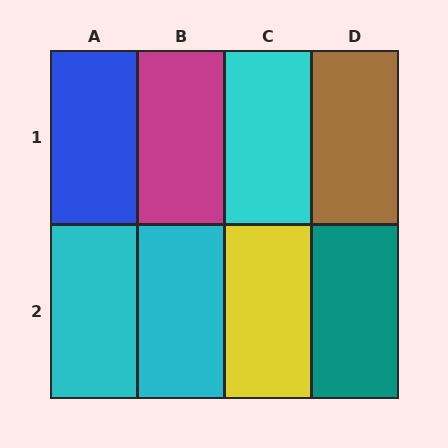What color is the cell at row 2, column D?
Teal.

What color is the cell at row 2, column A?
Cyan.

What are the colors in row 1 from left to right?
Blue, magenta, cyan, brown.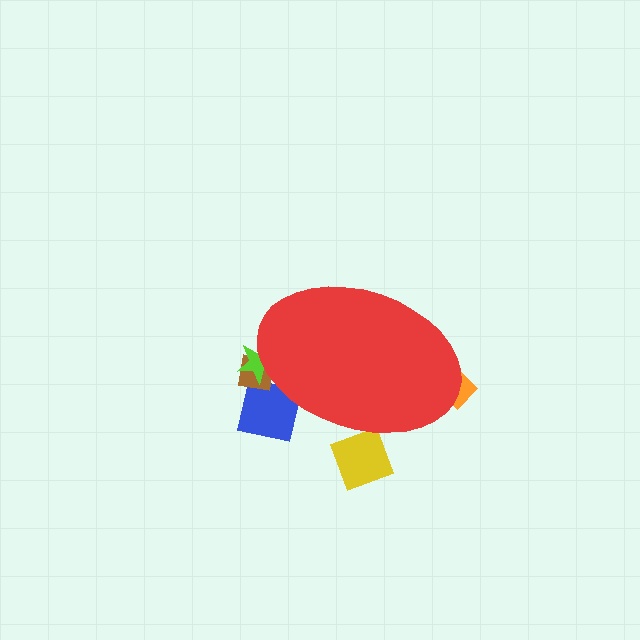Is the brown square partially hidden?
Yes, the brown square is partially hidden behind the red ellipse.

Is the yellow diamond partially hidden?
Yes, the yellow diamond is partially hidden behind the red ellipse.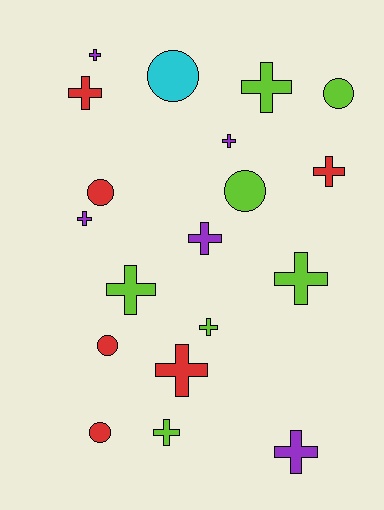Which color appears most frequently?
Lime, with 7 objects.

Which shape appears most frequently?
Cross, with 13 objects.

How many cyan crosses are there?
There are no cyan crosses.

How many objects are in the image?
There are 19 objects.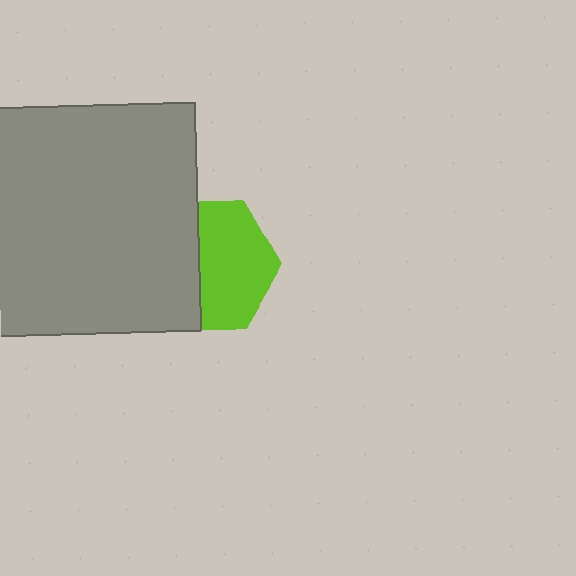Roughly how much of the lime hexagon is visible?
About half of it is visible (roughly 57%).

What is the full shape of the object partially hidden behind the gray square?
The partially hidden object is a lime hexagon.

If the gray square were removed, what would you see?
You would see the complete lime hexagon.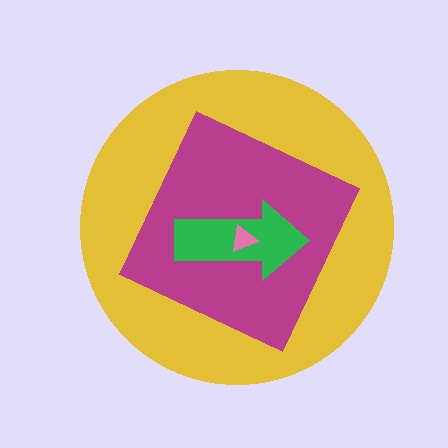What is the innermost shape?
The pink triangle.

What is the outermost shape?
The yellow circle.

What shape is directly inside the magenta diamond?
The green arrow.